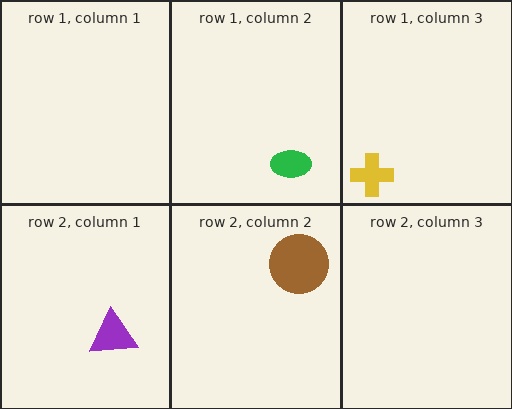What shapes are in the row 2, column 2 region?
The brown circle.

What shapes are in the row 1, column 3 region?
The yellow cross.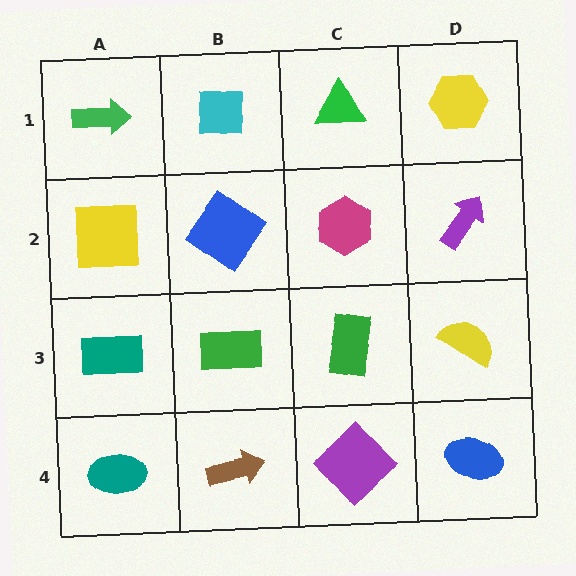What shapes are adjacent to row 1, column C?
A magenta hexagon (row 2, column C), a cyan square (row 1, column B), a yellow hexagon (row 1, column D).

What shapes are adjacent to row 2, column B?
A cyan square (row 1, column B), a green rectangle (row 3, column B), a yellow square (row 2, column A), a magenta hexagon (row 2, column C).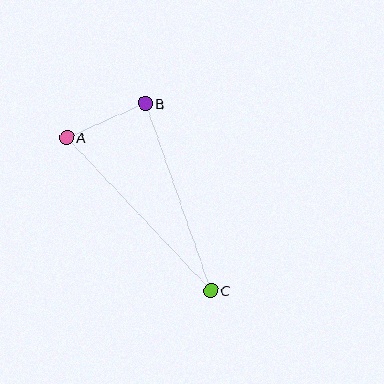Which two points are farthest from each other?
Points A and C are farthest from each other.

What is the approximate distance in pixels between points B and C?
The distance between B and C is approximately 198 pixels.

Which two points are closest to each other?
Points A and B are closest to each other.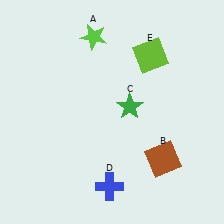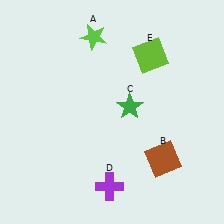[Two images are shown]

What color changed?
The cross (D) changed from blue in Image 1 to purple in Image 2.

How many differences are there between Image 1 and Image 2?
There is 1 difference between the two images.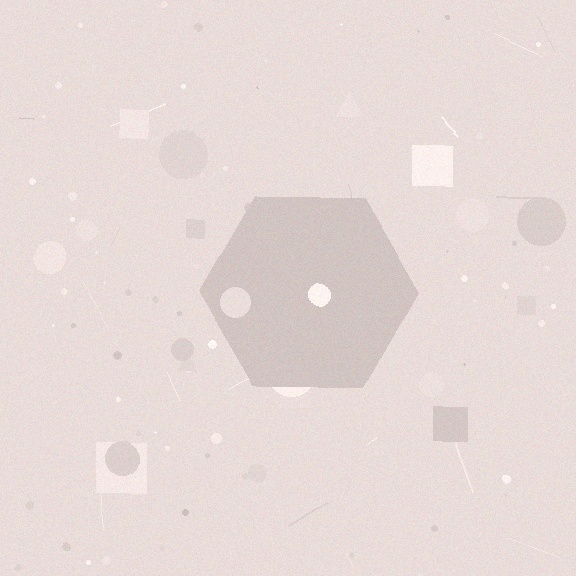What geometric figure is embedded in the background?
A hexagon is embedded in the background.